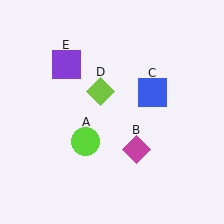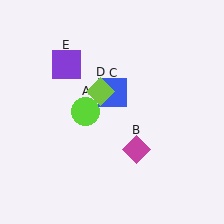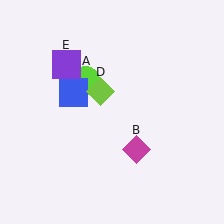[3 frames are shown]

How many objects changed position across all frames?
2 objects changed position: lime circle (object A), blue square (object C).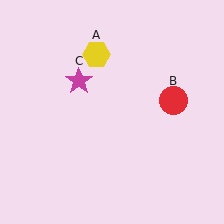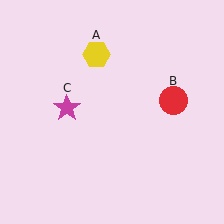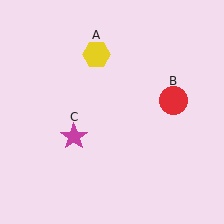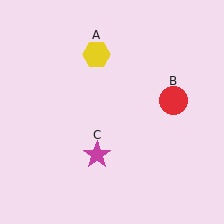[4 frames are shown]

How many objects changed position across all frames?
1 object changed position: magenta star (object C).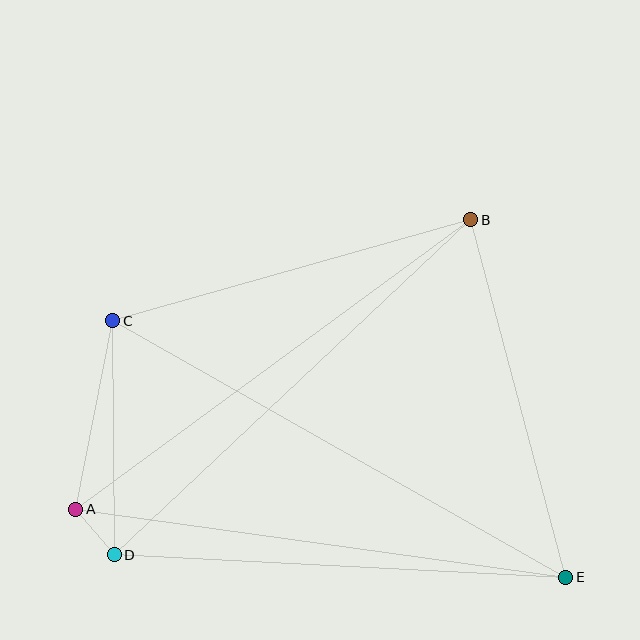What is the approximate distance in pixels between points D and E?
The distance between D and E is approximately 452 pixels.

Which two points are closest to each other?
Points A and D are closest to each other.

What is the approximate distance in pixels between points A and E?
The distance between A and E is approximately 495 pixels.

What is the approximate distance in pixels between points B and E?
The distance between B and E is approximately 370 pixels.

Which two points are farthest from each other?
Points C and E are farthest from each other.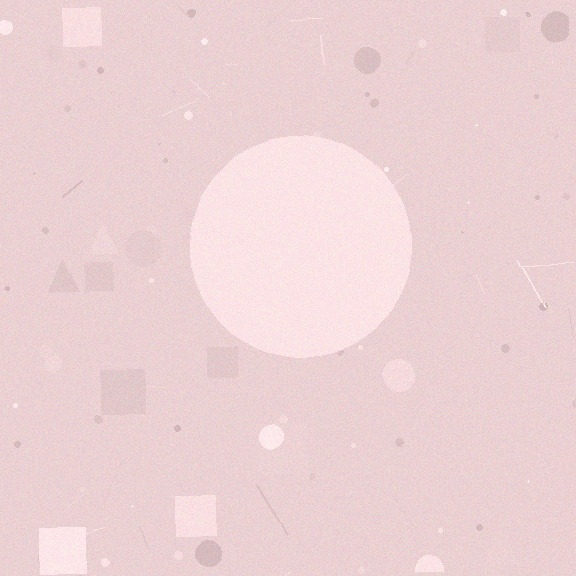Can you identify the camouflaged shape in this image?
The camouflaged shape is a circle.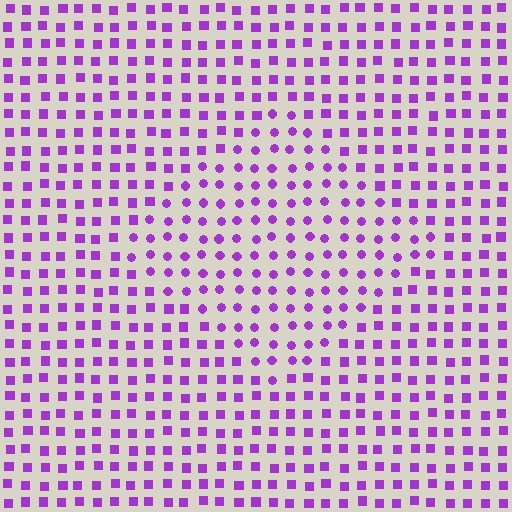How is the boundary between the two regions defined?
The boundary is defined by a change in element shape: circles inside vs. squares outside. All elements share the same color and spacing.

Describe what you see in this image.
The image is filled with small purple elements arranged in a uniform grid. A diamond-shaped region contains circles, while the surrounding area contains squares. The boundary is defined purely by the change in element shape.